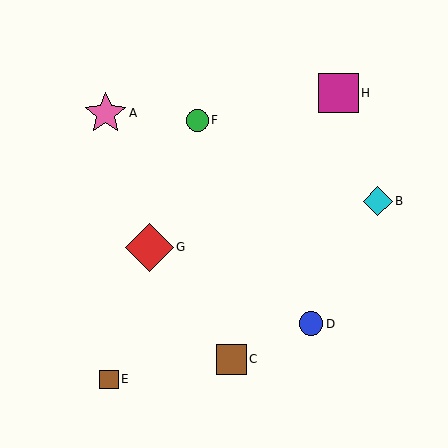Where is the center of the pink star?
The center of the pink star is at (106, 113).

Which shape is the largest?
The red diamond (labeled G) is the largest.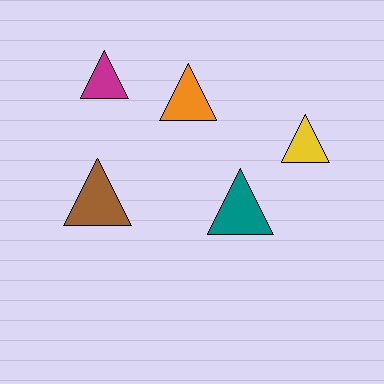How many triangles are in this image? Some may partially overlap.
There are 5 triangles.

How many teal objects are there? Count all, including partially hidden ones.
There is 1 teal object.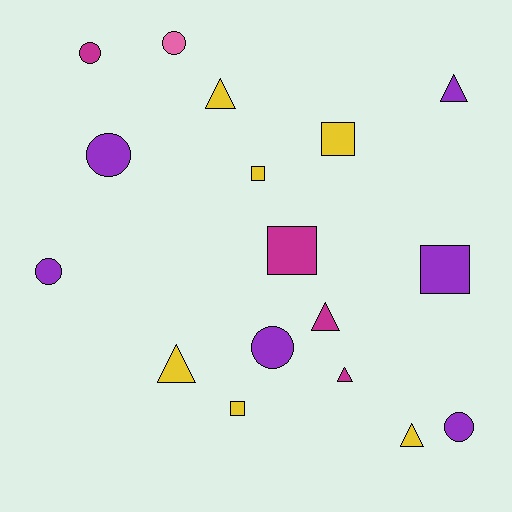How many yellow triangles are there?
There are 3 yellow triangles.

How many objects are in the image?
There are 17 objects.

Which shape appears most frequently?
Circle, with 6 objects.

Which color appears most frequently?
Yellow, with 6 objects.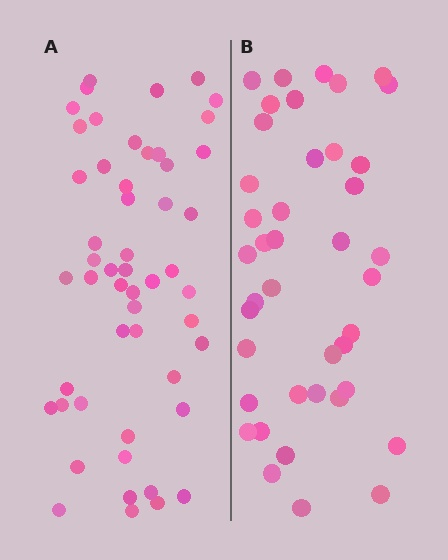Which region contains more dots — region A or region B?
Region A (the left region) has more dots.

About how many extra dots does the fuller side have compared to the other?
Region A has roughly 12 or so more dots than region B.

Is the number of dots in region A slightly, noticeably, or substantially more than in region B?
Region A has noticeably more, but not dramatically so. The ratio is roughly 1.3 to 1.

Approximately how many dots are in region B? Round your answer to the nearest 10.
About 40 dots. (The exact count is 41, which rounds to 40.)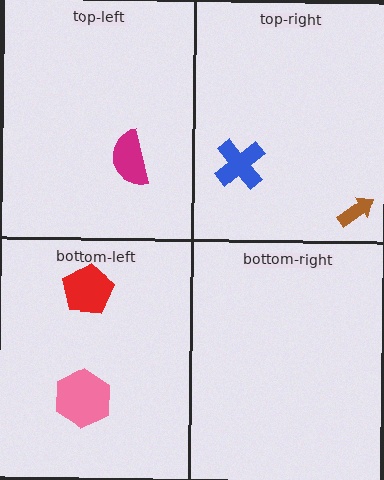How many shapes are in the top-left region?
1.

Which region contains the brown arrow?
The top-right region.